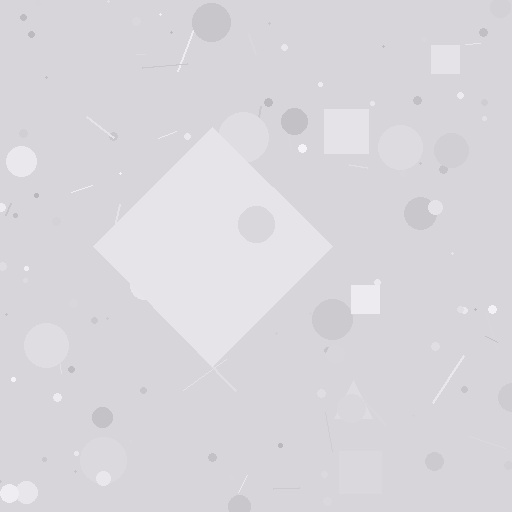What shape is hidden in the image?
A diamond is hidden in the image.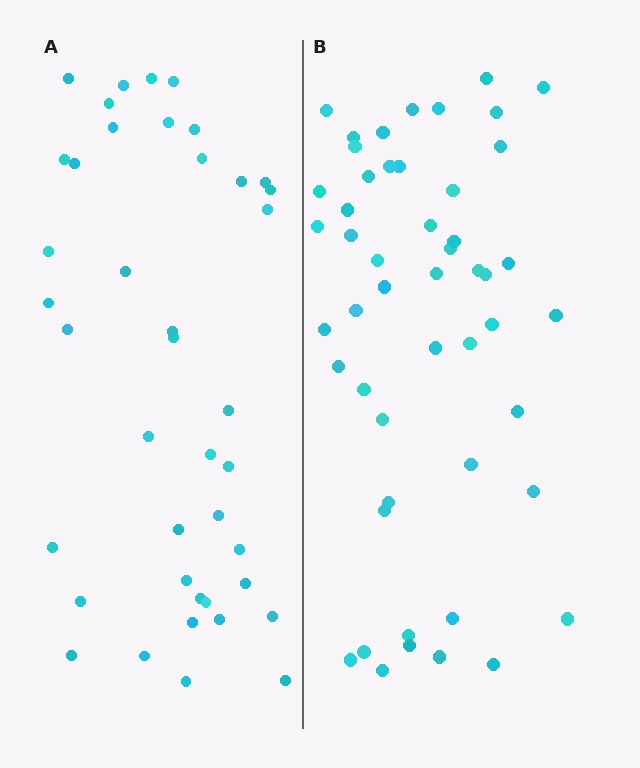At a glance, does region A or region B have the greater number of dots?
Region B (the right region) has more dots.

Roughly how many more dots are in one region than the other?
Region B has roughly 8 or so more dots than region A.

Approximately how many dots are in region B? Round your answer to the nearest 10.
About 50 dots.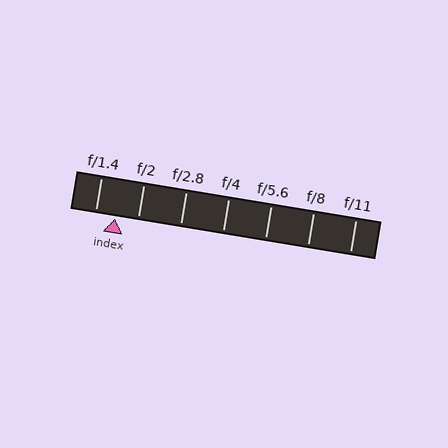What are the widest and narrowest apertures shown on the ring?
The widest aperture shown is f/1.4 and the narrowest is f/11.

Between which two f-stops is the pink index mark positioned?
The index mark is between f/1.4 and f/2.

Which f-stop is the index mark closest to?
The index mark is closest to f/1.4.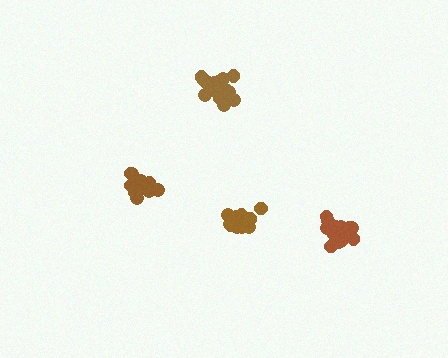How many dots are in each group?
Group 1: 19 dots, Group 2: 16 dots, Group 3: 19 dots, Group 4: 19 dots (73 total).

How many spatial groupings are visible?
There are 4 spatial groupings.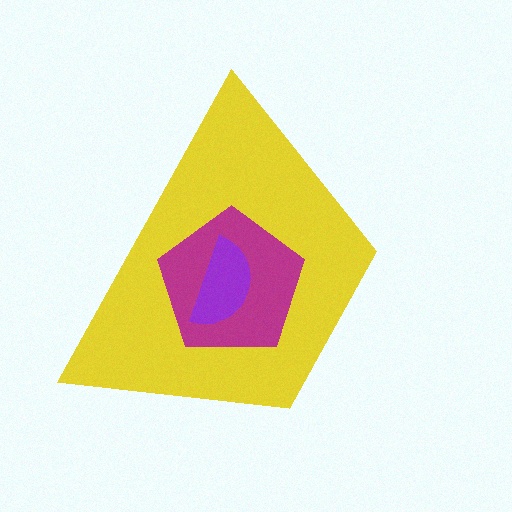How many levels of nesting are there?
3.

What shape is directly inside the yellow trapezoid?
The magenta pentagon.